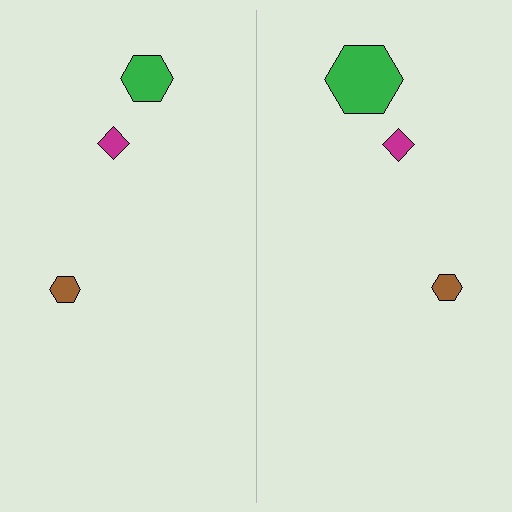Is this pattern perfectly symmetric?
No, the pattern is not perfectly symmetric. The green hexagon on the right side has a different size than its mirror counterpart.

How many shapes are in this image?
There are 6 shapes in this image.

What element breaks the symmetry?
The green hexagon on the right side has a different size than its mirror counterpart.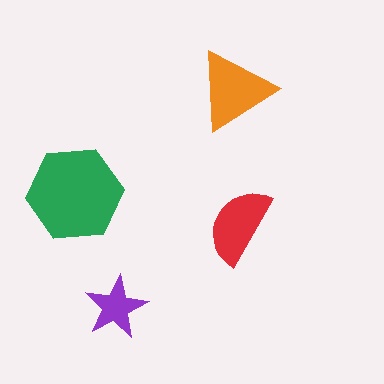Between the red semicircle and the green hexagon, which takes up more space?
The green hexagon.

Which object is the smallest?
The purple star.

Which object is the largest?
The green hexagon.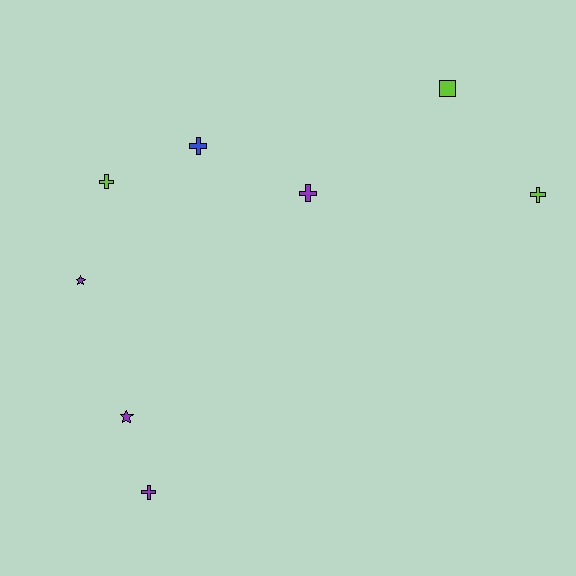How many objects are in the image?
There are 8 objects.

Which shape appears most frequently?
Cross, with 5 objects.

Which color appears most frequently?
Purple, with 4 objects.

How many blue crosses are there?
There is 1 blue cross.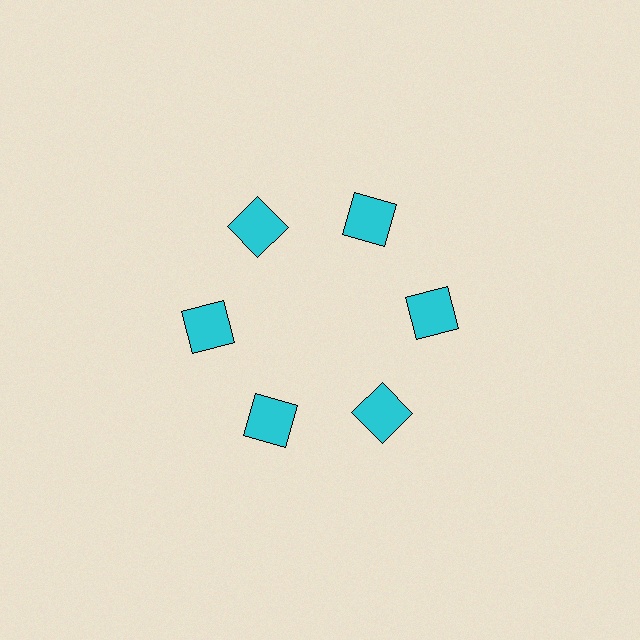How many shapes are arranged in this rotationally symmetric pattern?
There are 6 shapes, arranged in 6 groups of 1.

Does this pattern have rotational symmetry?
Yes, this pattern has 6-fold rotational symmetry. It looks the same after rotating 60 degrees around the center.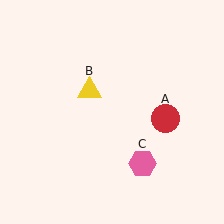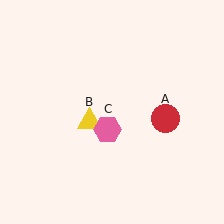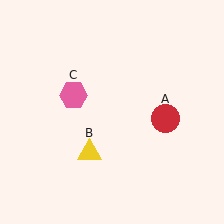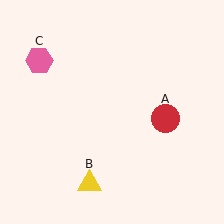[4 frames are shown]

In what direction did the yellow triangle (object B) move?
The yellow triangle (object B) moved down.